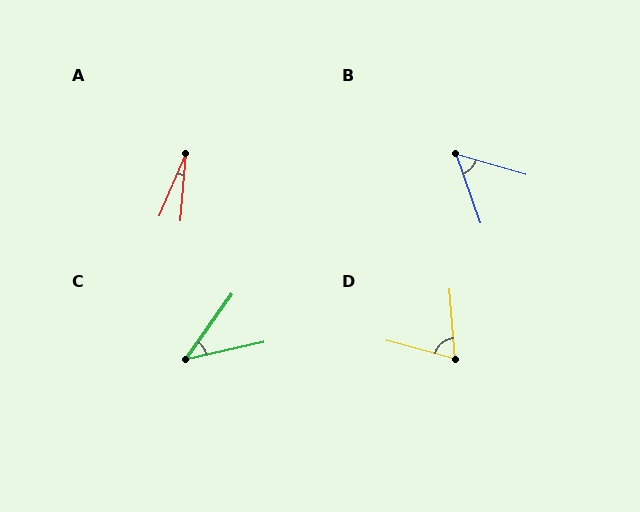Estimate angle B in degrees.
Approximately 54 degrees.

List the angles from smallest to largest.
A (18°), C (42°), B (54°), D (71°).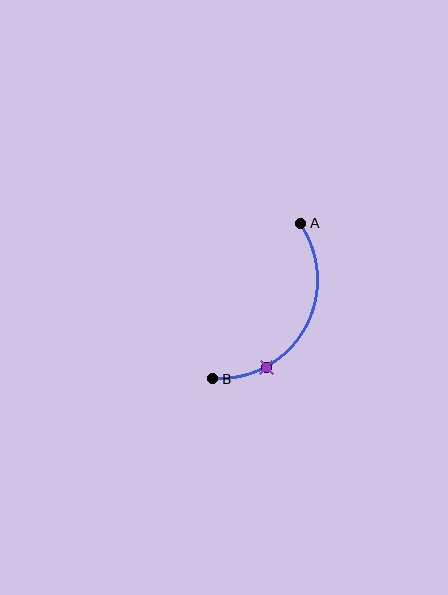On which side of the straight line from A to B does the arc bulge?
The arc bulges to the right of the straight line connecting A and B.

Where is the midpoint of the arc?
The arc midpoint is the point on the curve farthest from the straight line joining A and B. It sits to the right of that line.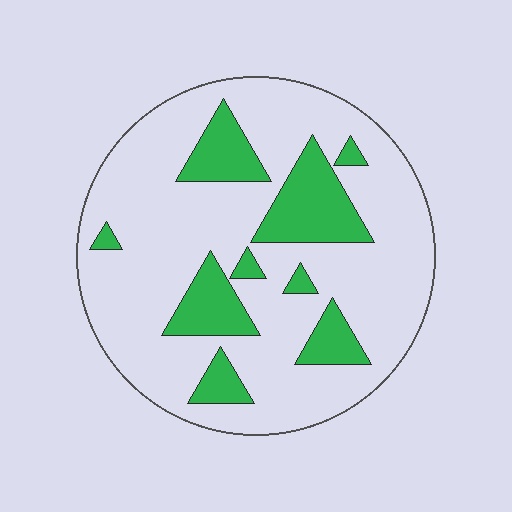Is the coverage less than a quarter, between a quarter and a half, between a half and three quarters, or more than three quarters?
Less than a quarter.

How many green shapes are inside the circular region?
9.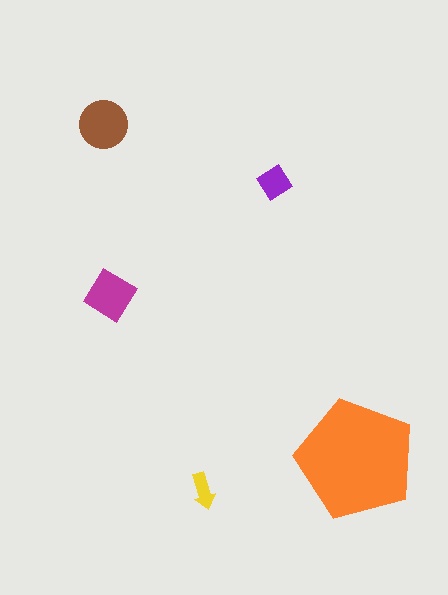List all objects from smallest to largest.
The yellow arrow, the purple diamond, the magenta diamond, the brown circle, the orange pentagon.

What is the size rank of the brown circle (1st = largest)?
2nd.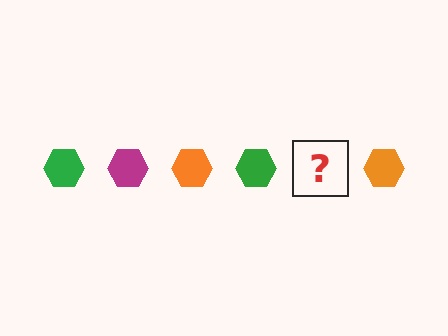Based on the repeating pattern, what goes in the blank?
The blank should be a magenta hexagon.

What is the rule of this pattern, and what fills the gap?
The rule is that the pattern cycles through green, magenta, orange hexagons. The gap should be filled with a magenta hexagon.